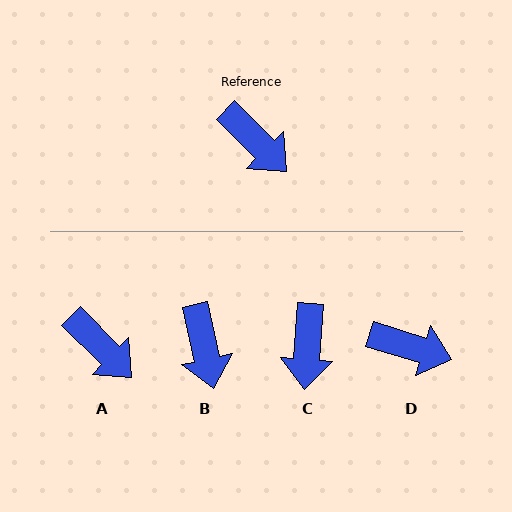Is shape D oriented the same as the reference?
No, it is off by about 28 degrees.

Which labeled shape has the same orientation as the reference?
A.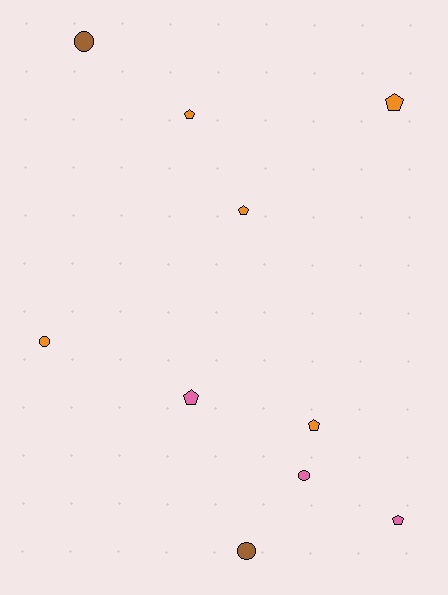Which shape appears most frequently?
Pentagon, with 6 objects.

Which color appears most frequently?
Orange, with 5 objects.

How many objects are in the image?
There are 10 objects.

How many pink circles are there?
There is 1 pink circle.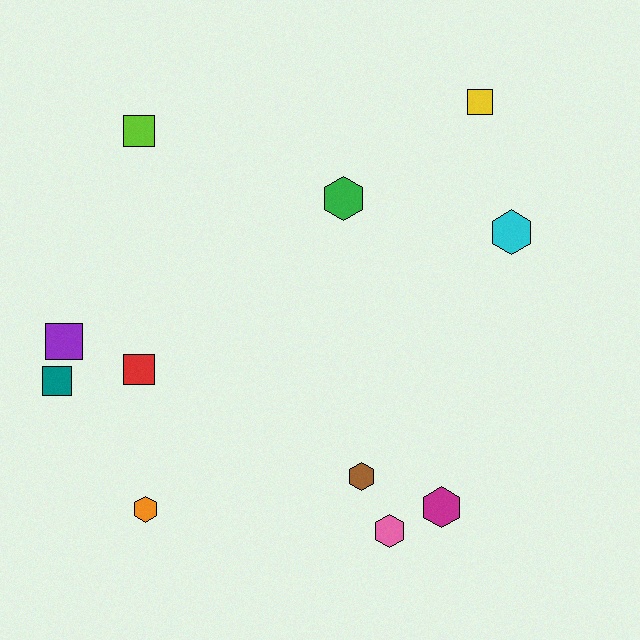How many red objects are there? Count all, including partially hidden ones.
There is 1 red object.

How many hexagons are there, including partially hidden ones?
There are 6 hexagons.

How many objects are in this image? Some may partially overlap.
There are 11 objects.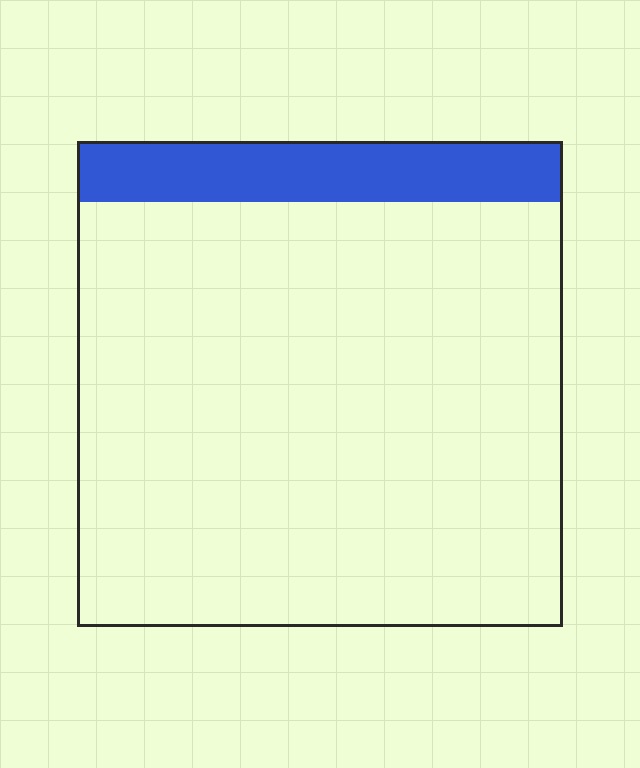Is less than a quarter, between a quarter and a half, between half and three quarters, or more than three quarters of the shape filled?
Less than a quarter.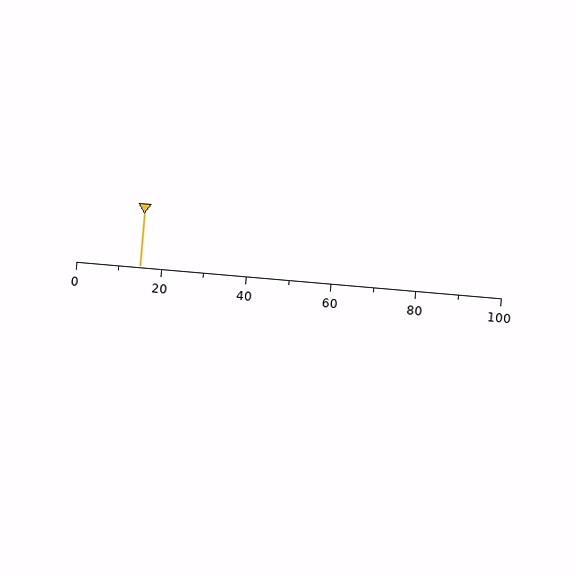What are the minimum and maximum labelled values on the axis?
The axis runs from 0 to 100.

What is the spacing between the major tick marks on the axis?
The major ticks are spaced 20 apart.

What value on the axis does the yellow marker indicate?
The marker indicates approximately 15.